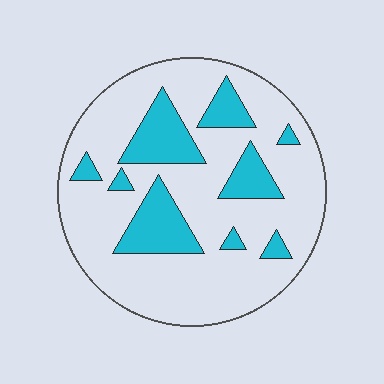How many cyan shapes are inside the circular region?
9.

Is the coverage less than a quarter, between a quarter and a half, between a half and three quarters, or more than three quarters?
Less than a quarter.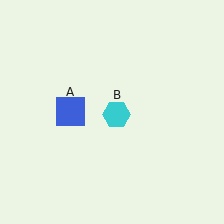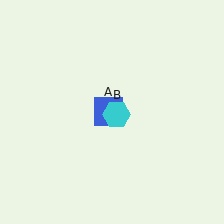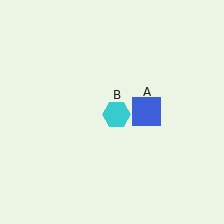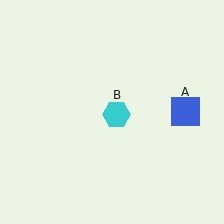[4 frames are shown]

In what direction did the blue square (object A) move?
The blue square (object A) moved right.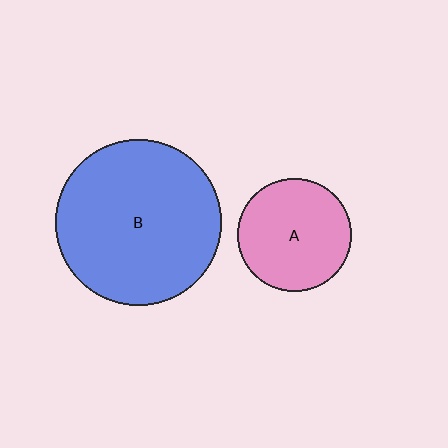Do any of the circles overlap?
No, none of the circles overlap.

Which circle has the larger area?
Circle B (blue).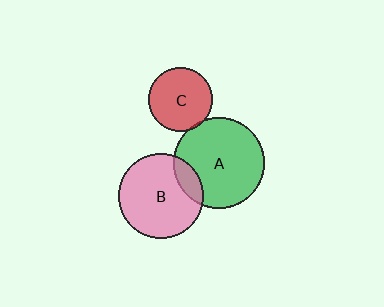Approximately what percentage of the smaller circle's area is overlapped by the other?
Approximately 15%.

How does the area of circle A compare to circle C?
Approximately 2.0 times.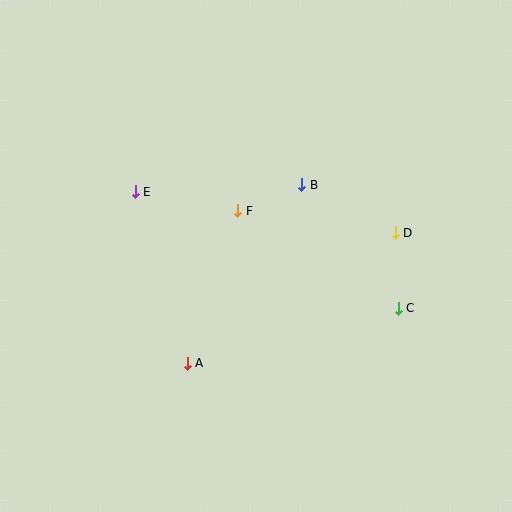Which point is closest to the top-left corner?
Point E is closest to the top-left corner.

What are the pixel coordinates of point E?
Point E is at (135, 192).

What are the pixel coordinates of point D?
Point D is at (395, 233).